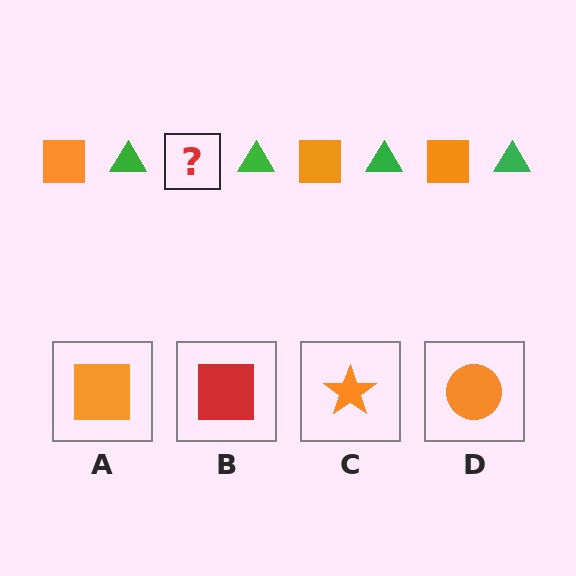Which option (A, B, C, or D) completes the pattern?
A.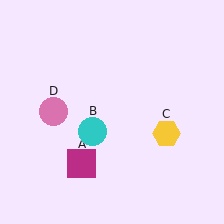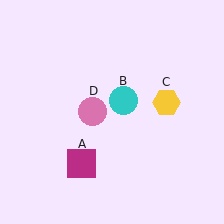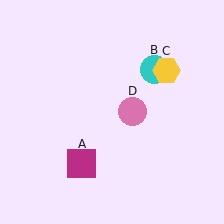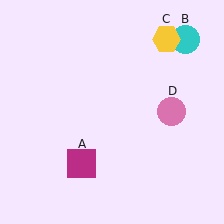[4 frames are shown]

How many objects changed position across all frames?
3 objects changed position: cyan circle (object B), yellow hexagon (object C), pink circle (object D).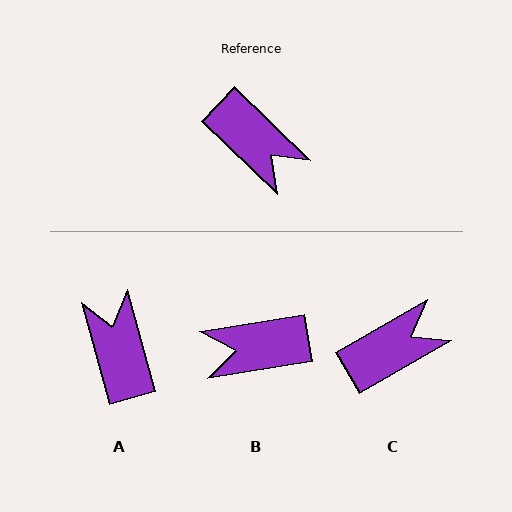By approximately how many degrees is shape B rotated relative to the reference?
Approximately 127 degrees clockwise.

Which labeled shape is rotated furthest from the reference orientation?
A, about 149 degrees away.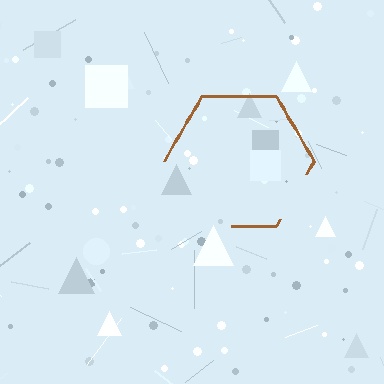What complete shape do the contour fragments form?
The contour fragments form a hexagon.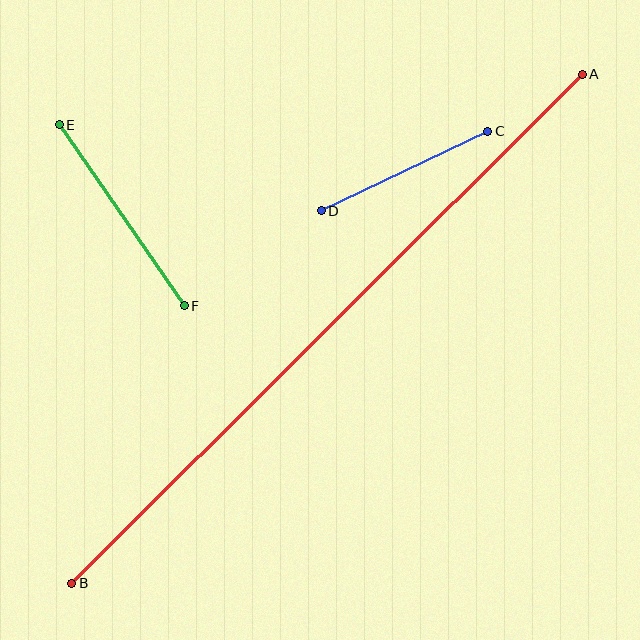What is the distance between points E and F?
The distance is approximately 220 pixels.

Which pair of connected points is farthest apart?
Points A and B are farthest apart.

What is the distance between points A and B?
The distance is approximately 721 pixels.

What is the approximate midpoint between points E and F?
The midpoint is at approximately (122, 215) pixels.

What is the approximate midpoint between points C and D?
The midpoint is at approximately (405, 171) pixels.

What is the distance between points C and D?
The distance is approximately 184 pixels.